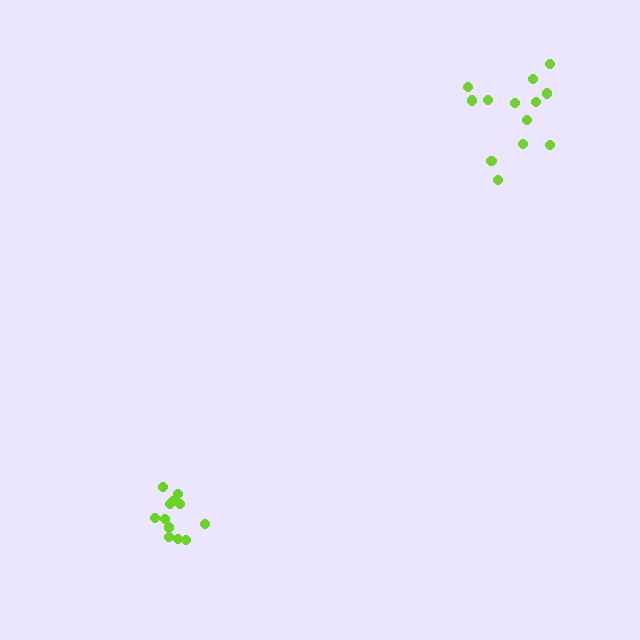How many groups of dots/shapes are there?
There are 2 groups.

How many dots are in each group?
Group 1: 12 dots, Group 2: 13 dots (25 total).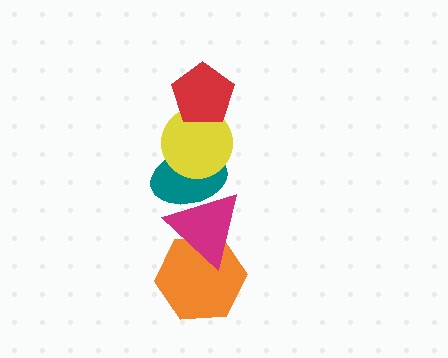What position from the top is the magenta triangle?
The magenta triangle is 4th from the top.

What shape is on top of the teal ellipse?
The yellow circle is on top of the teal ellipse.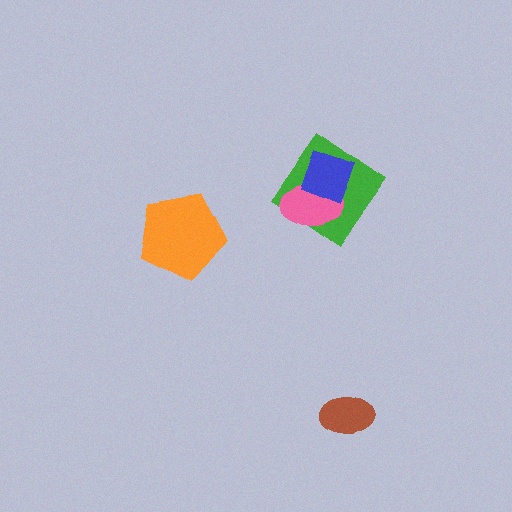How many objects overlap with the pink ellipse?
2 objects overlap with the pink ellipse.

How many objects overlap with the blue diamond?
2 objects overlap with the blue diamond.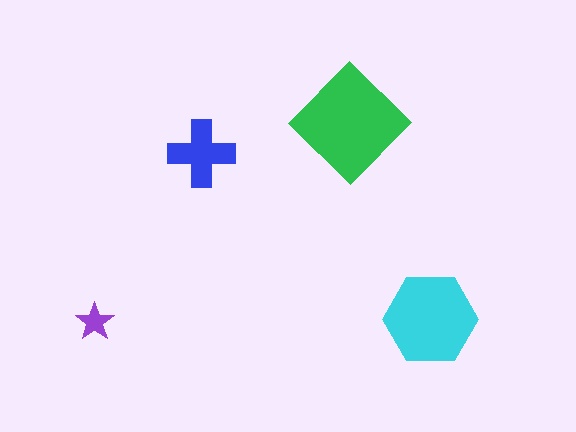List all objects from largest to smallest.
The green diamond, the cyan hexagon, the blue cross, the purple star.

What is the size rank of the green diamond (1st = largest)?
1st.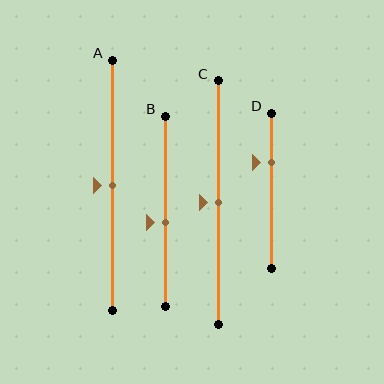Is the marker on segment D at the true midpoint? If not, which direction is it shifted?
No, the marker on segment D is shifted upward by about 18% of the segment length.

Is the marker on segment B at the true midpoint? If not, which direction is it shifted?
No, the marker on segment B is shifted downward by about 6% of the segment length.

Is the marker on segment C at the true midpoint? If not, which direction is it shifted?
Yes, the marker on segment C is at the true midpoint.